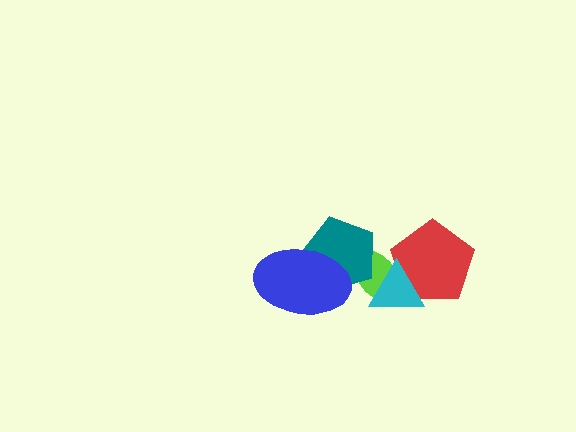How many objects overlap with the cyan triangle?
2 objects overlap with the cyan triangle.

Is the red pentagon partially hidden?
Yes, it is partially covered by another shape.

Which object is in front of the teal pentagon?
The blue ellipse is in front of the teal pentagon.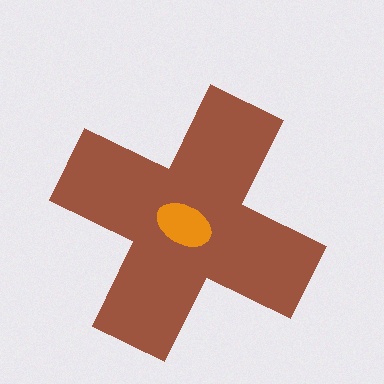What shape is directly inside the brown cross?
The orange ellipse.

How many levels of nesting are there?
2.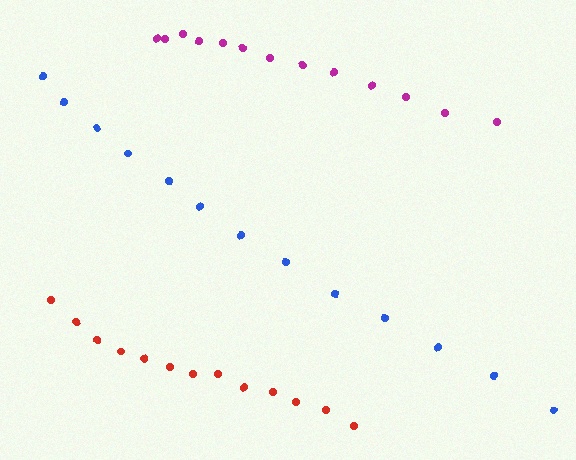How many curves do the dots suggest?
There are 3 distinct paths.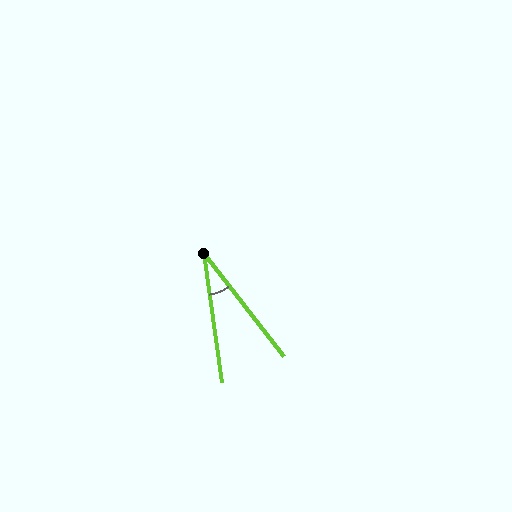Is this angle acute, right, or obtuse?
It is acute.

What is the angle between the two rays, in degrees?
Approximately 30 degrees.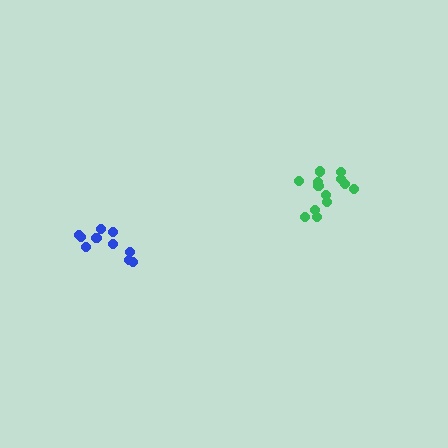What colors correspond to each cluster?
The clusters are colored: green, blue.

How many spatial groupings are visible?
There are 2 spatial groupings.